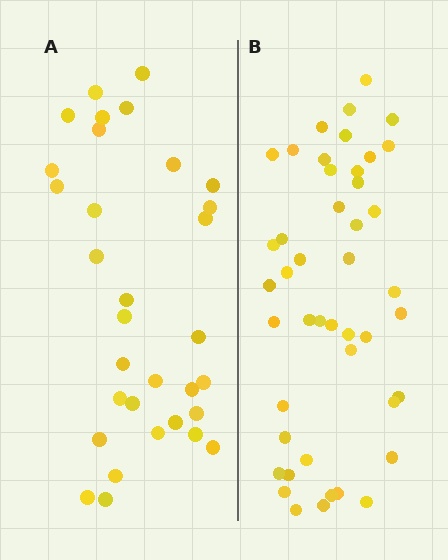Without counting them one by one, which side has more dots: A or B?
Region B (the right region) has more dots.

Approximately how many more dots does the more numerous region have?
Region B has approximately 15 more dots than region A.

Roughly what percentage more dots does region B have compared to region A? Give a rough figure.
About 40% more.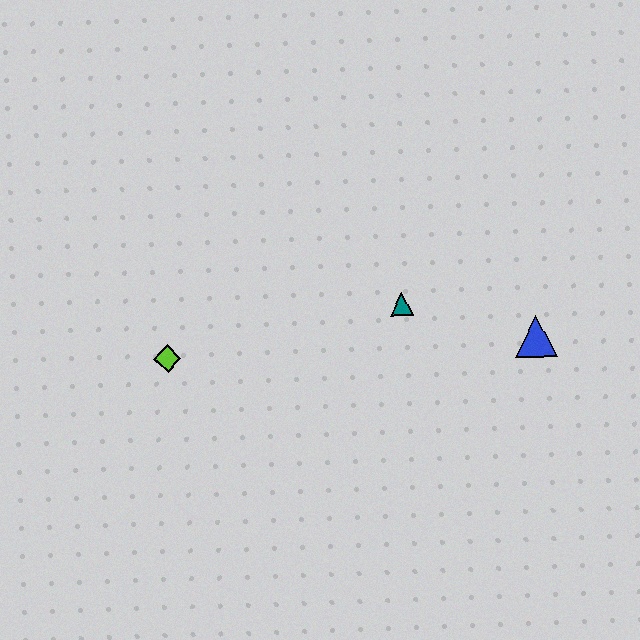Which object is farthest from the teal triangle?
The lime diamond is farthest from the teal triangle.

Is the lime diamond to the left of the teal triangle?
Yes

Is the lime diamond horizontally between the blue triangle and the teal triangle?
No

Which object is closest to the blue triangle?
The teal triangle is closest to the blue triangle.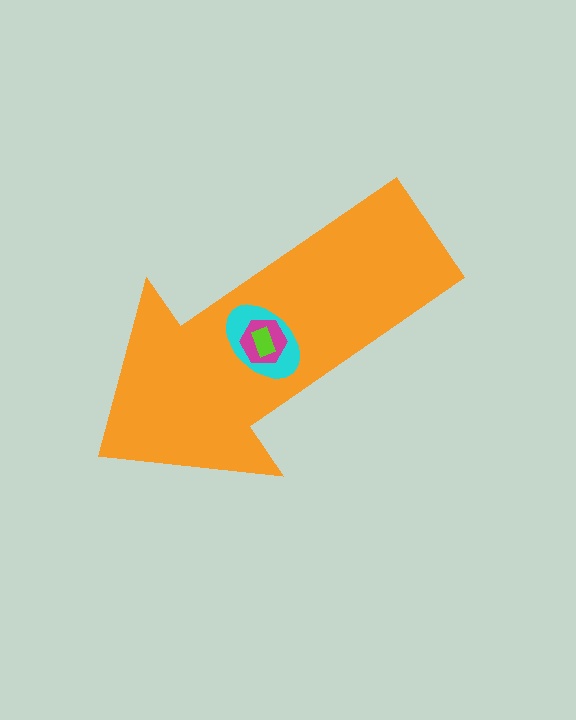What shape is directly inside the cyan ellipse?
The magenta hexagon.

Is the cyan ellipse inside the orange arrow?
Yes.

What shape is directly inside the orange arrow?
The cyan ellipse.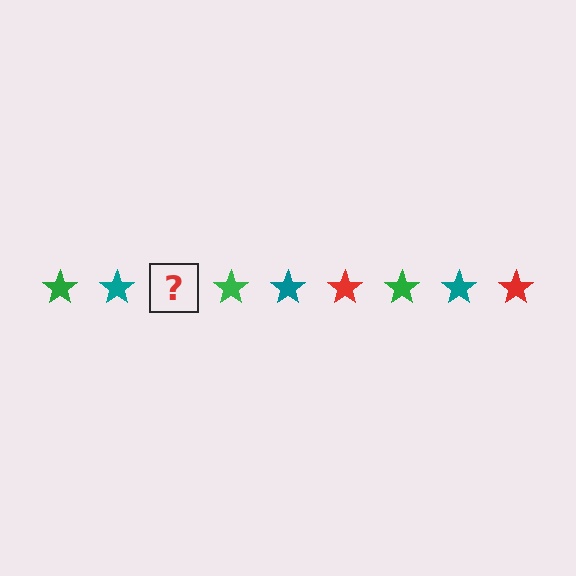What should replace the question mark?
The question mark should be replaced with a red star.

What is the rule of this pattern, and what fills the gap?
The rule is that the pattern cycles through green, teal, red stars. The gap should be filled with a red star.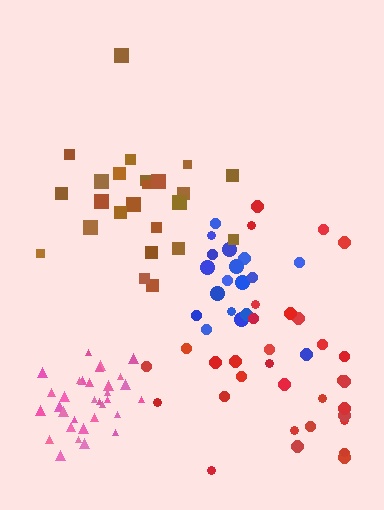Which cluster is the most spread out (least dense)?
Red.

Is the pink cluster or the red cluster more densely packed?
Pink.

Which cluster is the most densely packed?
Pink.